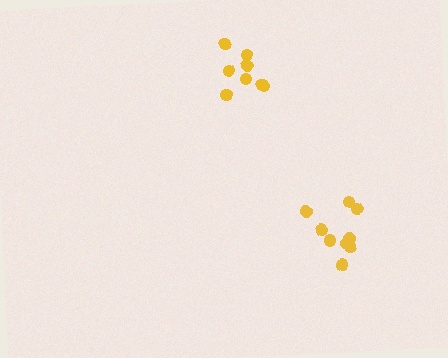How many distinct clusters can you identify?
There are 2 distinct clusters.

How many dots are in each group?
Group 1: 8 dots, Group 2: 10 dots (18 total).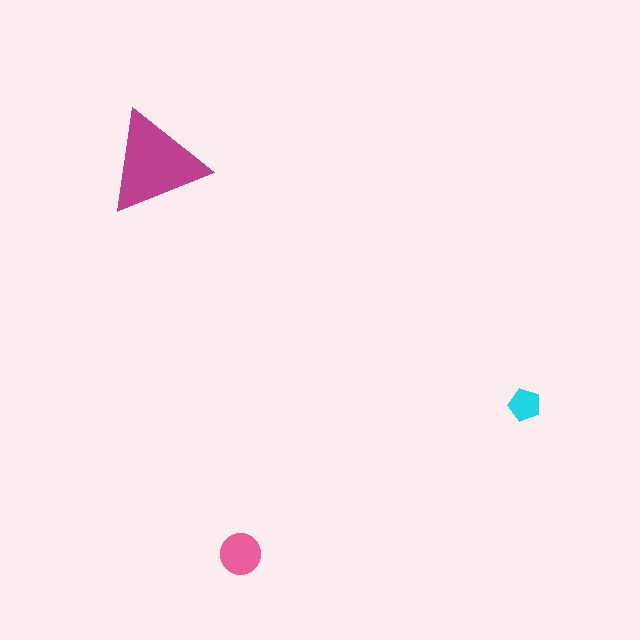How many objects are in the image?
There are 3 objects in the image.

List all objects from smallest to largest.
The cyan pentagon, the pink circle, the magenta triangle.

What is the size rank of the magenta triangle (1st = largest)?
1st.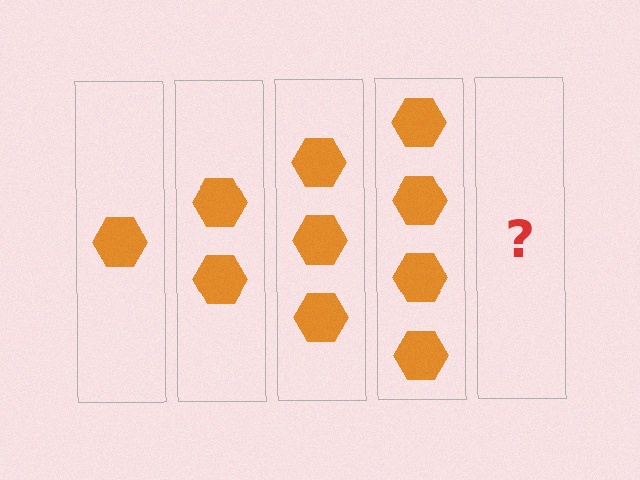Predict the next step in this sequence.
The next step is 5 hexagons.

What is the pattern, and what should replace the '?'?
The pattern is that each step adds one more hexagon. The '?' should be 5 hexagons.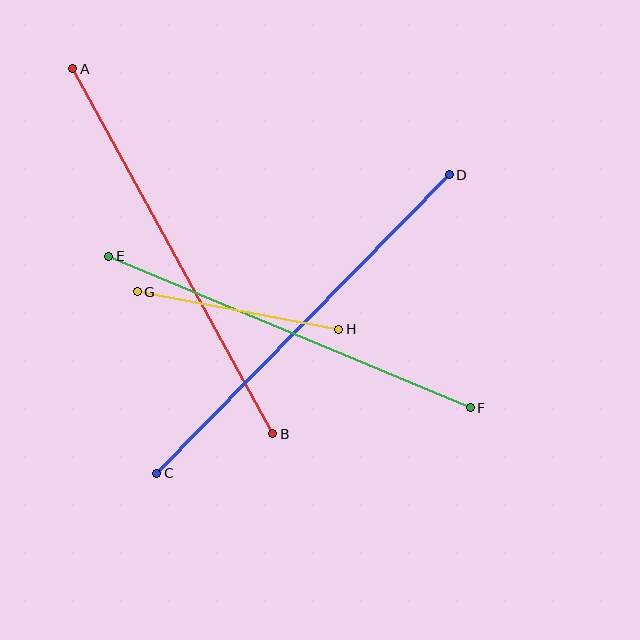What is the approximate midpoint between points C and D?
The midpoint is at approximately (303, 324) pixels.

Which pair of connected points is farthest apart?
Points C and D are farthest apart.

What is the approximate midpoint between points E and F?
The midpoint is at approximately (290, 332) pixels.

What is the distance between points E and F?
The distance is approximately 392 pixels.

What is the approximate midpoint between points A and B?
The midpoint is at approximately (173, 251) pixels.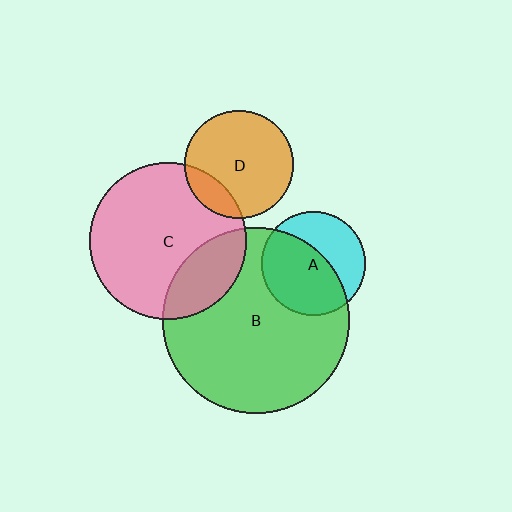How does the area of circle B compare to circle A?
Approximately 3.2 times.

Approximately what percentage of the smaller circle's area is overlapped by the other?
Approximately 25%.